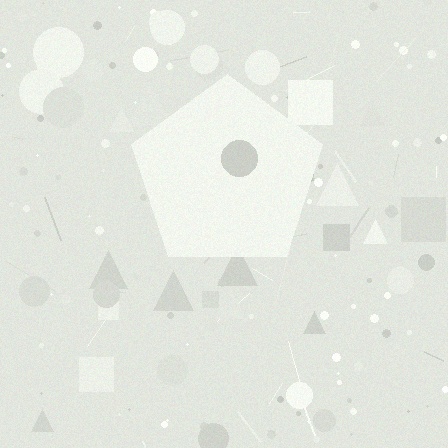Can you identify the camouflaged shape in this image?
The camouflaged shape is a pentagon.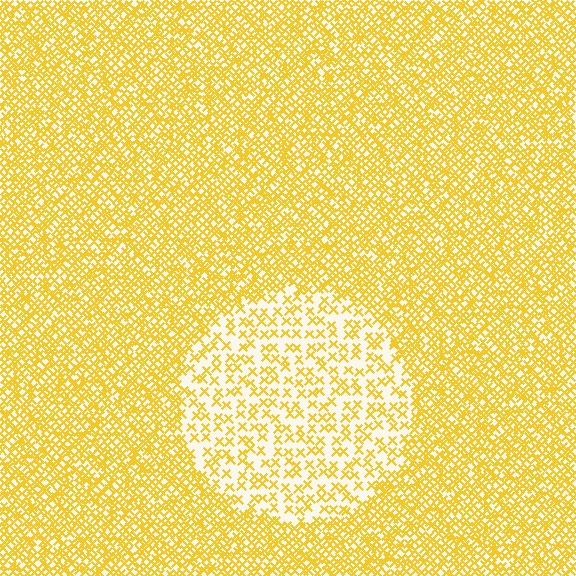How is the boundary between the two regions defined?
The boundary is defined by a change in element density (approximately 2.5x ratio). All elements are the same color, size, and shape.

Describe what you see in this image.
The image contains small yellow elements arranged at two different densities. A circle-shaped region is visible where the elements are less densely packed than the surrounding area.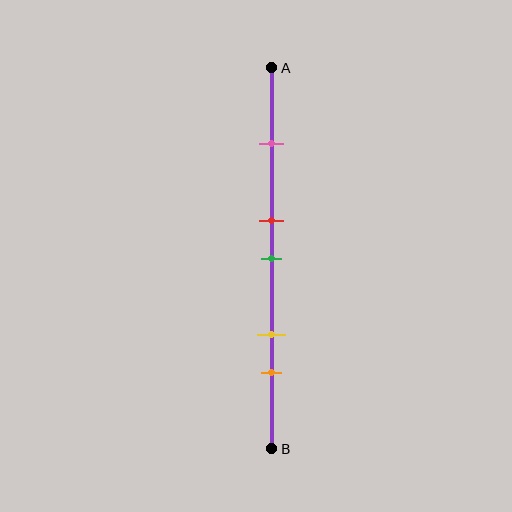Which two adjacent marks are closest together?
The red and green marks are the closest adjacent pair.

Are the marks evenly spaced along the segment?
No, the marks are not evenly spaced.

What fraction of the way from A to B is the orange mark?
The orange mark is approximately 80% (0.8) of the way from A to B.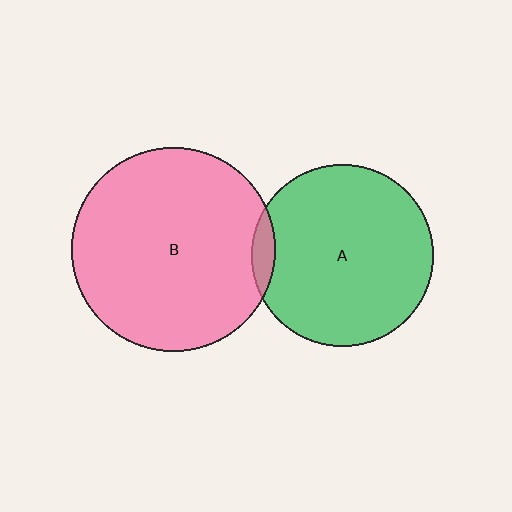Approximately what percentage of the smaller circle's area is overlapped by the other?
Approximately 5%.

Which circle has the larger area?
Circle B (pink).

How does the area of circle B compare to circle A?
Approximately 1.3 times.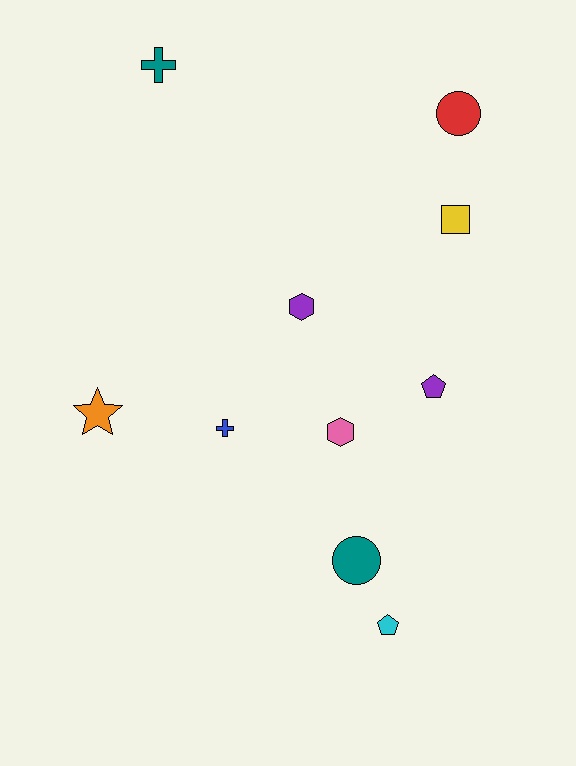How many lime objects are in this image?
There are no lime objects.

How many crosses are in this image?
There are 2 crosses.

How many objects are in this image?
There are 10 objects.